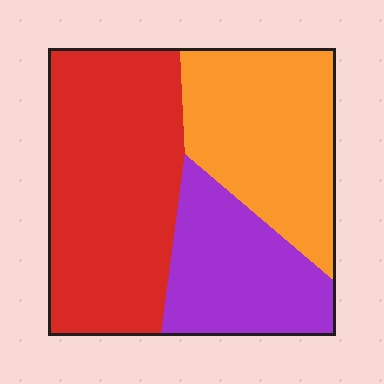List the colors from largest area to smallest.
From largest to smallest: red, orange, purple.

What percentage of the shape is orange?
Orange takes up between a quarter and a half of the shape.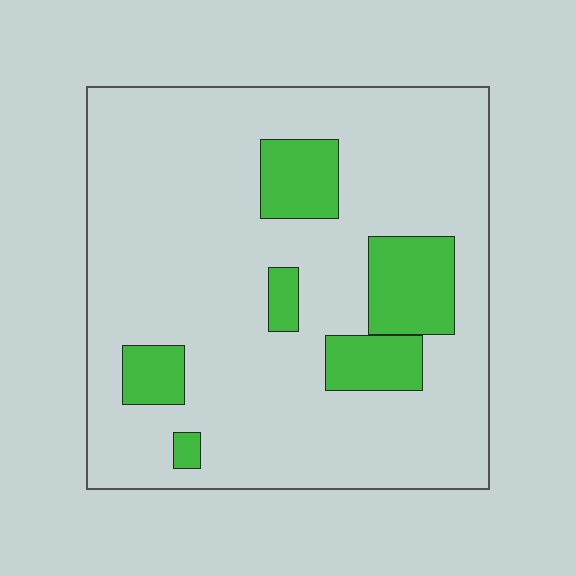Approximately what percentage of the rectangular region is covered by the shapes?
Approximately 15%.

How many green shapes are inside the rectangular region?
6.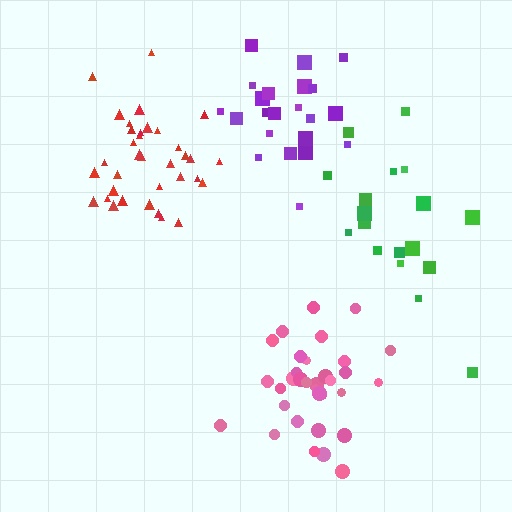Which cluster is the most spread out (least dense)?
Green.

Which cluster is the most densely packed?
Red.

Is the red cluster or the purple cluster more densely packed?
Red.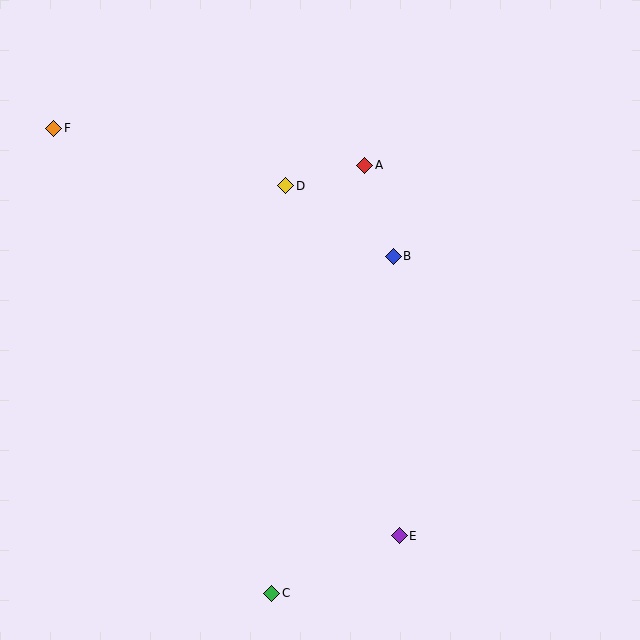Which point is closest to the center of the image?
Point B at (393, 256) is closest to the center.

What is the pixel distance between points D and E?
The distance between D and E is 368 pixels.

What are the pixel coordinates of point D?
Point D is at (286, 186).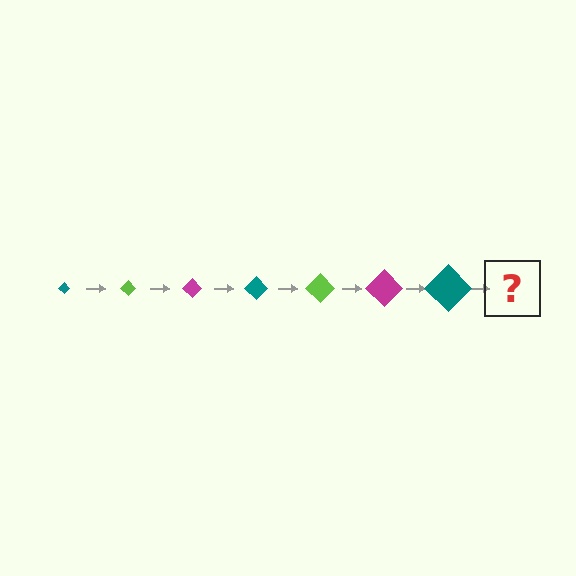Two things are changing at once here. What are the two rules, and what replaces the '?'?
The two rules are that the diamond grows larger each step and the color cycles through teal, lime, and magenta. The '?' should be a lime diamond, larger than the previous one.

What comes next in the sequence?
The next element should be a lime diamond, larger than the previous one.